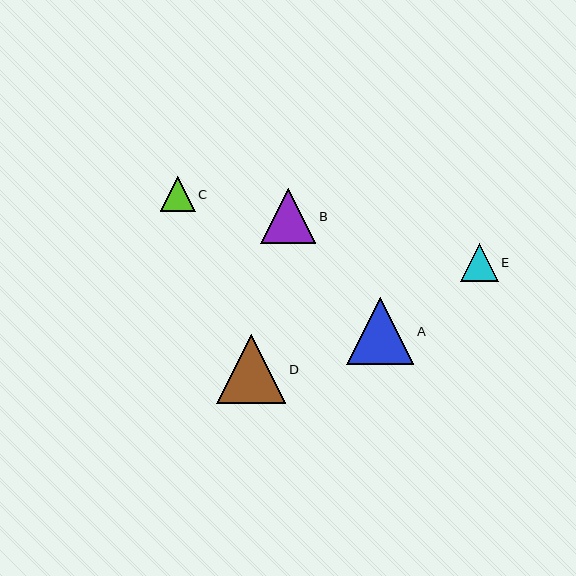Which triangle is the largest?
Triangle D is the largest with a size of approximately 69 pixels.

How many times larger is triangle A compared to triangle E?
Triangle A is approximately 1.8 times the size of triangle E.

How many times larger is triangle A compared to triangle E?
Triangle A is approximately 1.8 times the size of triangle E.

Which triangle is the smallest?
Triangle C is the smallest with a size of approximately 35 pixels.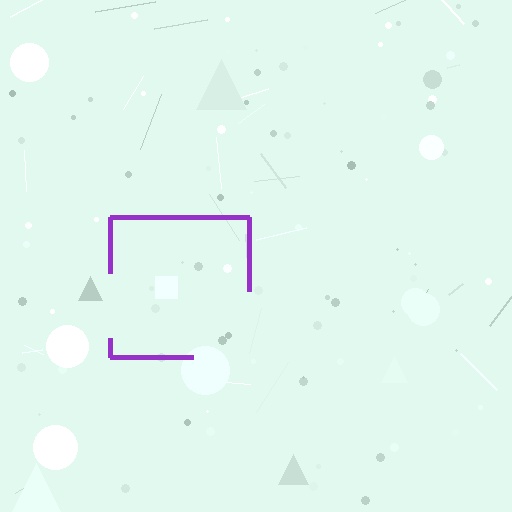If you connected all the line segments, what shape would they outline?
They would outline a square.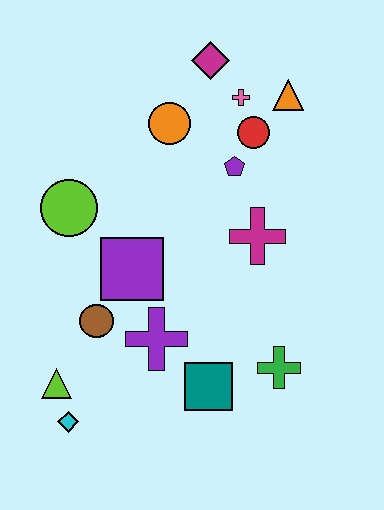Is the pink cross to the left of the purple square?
No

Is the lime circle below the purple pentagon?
Yes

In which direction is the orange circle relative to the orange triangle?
The orange circle is to the left of the orange triangle.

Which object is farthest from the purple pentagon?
The cyan diamond is farthest from the purple pentagon.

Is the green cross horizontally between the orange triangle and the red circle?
Yes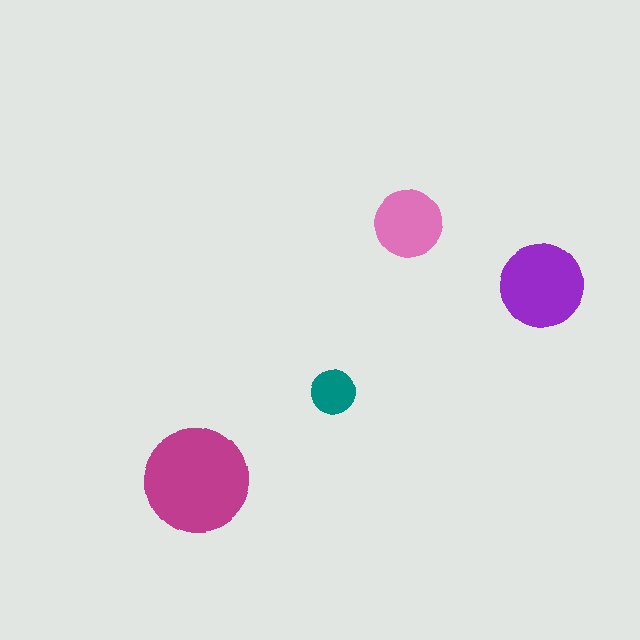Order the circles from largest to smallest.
the magenta one, the purple one, the pink one, the teal one.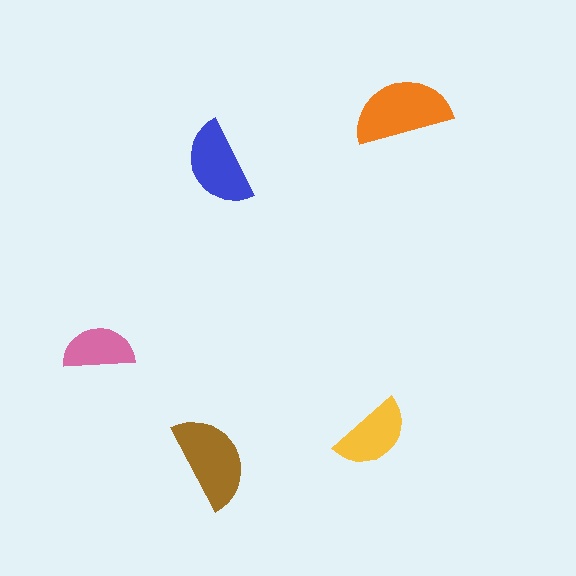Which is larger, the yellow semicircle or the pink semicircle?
The yellow one.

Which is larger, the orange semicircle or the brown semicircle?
The orange one.